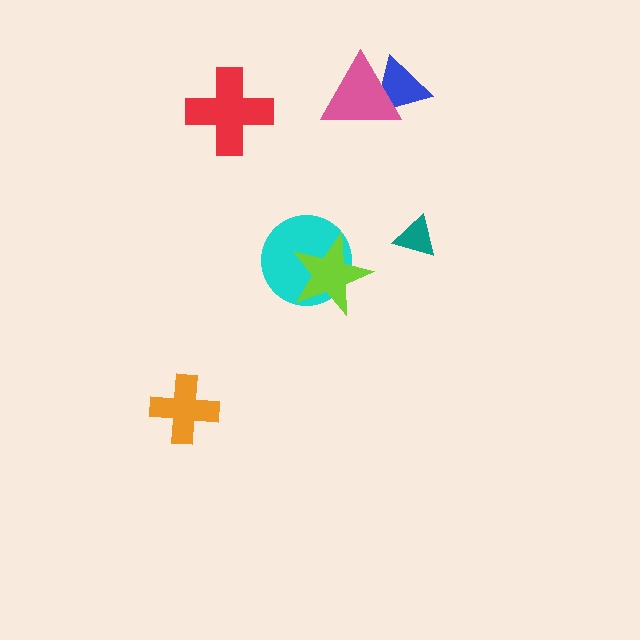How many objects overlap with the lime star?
1 object overlaps with the lime star.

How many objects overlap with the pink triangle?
1 object overlaps with the pink triangle.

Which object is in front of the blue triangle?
The pink triangle is in front of the blue triangle.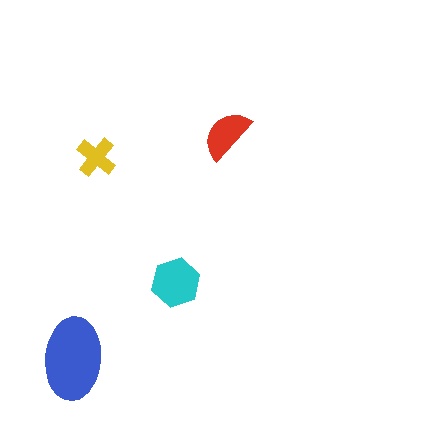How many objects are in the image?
There are 4 objects in the image.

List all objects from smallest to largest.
The yellow cross, the red semicircle, the cyan hexagon, the blue ellipse.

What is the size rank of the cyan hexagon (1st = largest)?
2nd.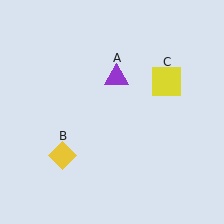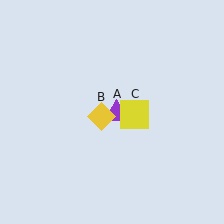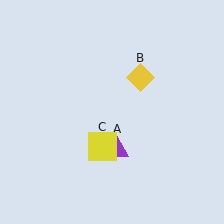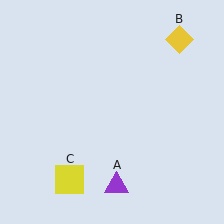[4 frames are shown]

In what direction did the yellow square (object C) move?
The yellow square (object C) moved down and to the left.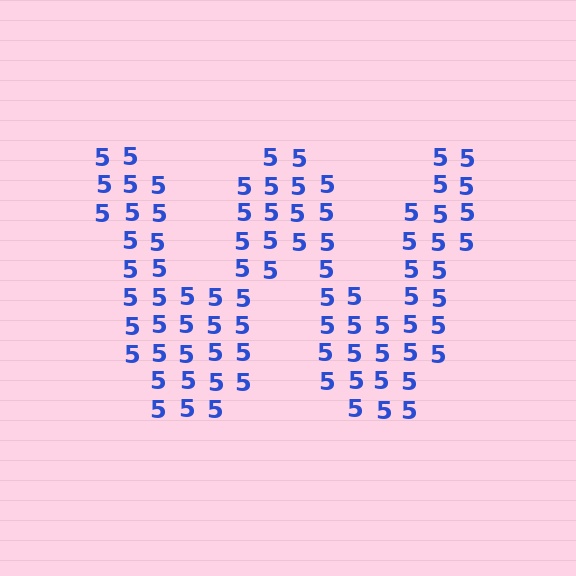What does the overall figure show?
The overall figure shows the letter W.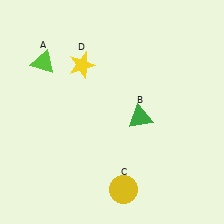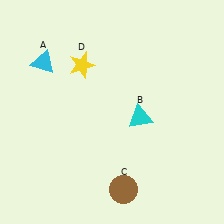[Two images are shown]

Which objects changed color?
A changed from lime to cyan. B changed from green to cyan. C changed from yellow to brown.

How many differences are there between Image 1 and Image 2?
There are 3 differences between the two images.